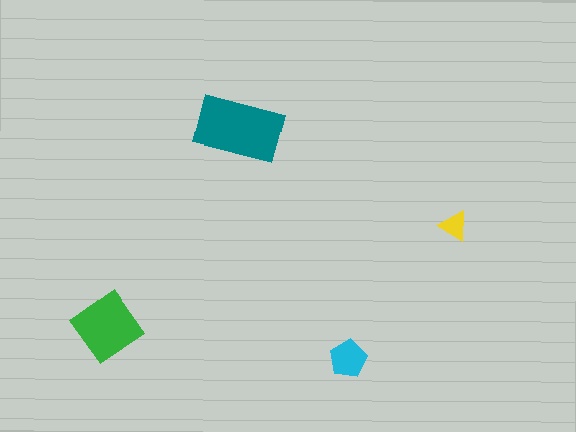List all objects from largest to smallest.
The teal rectangle, the green diamond, the cyan pentagon, the yellow triangle.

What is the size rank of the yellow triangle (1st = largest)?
4th.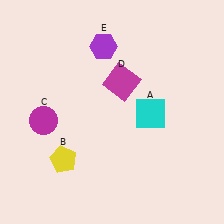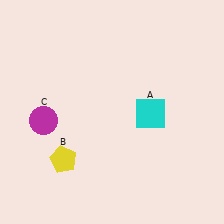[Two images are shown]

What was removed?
The magenta square (D), the purple hexagon (E) were removed in Image 2.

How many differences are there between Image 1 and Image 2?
There are 2 differences between the two images.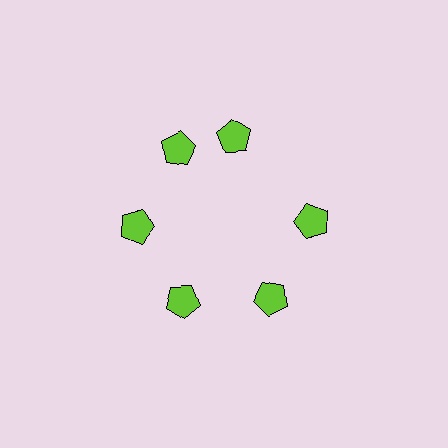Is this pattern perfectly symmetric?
No. The 6 lime pentagons are arranged in a ring, but one element near the 1 o'clock position is rotated out of alignment along the ring, breaking the 6-fold rotational symmetry.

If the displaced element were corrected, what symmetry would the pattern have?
It would have 6-fold rotational symmetry — the pattern would map onto itself every 60 degrees.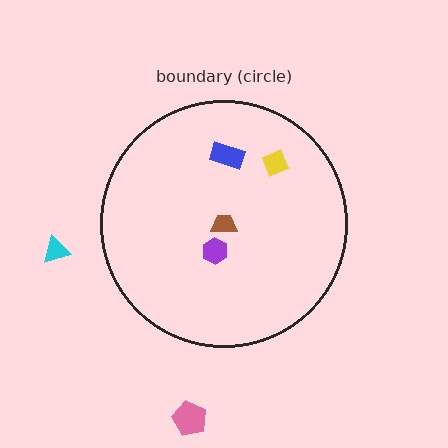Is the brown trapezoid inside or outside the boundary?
Inside.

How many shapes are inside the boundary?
4 inside, 2 outside.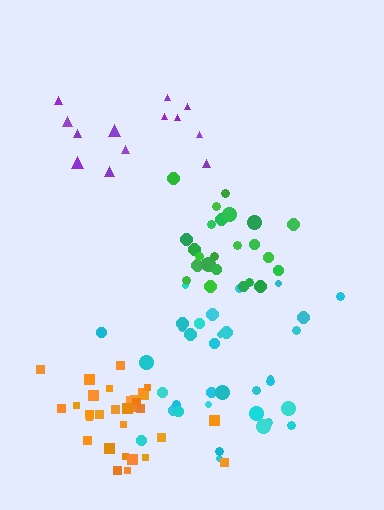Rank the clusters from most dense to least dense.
green, orange, cyan, purple.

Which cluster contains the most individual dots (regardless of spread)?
Cyan (34).